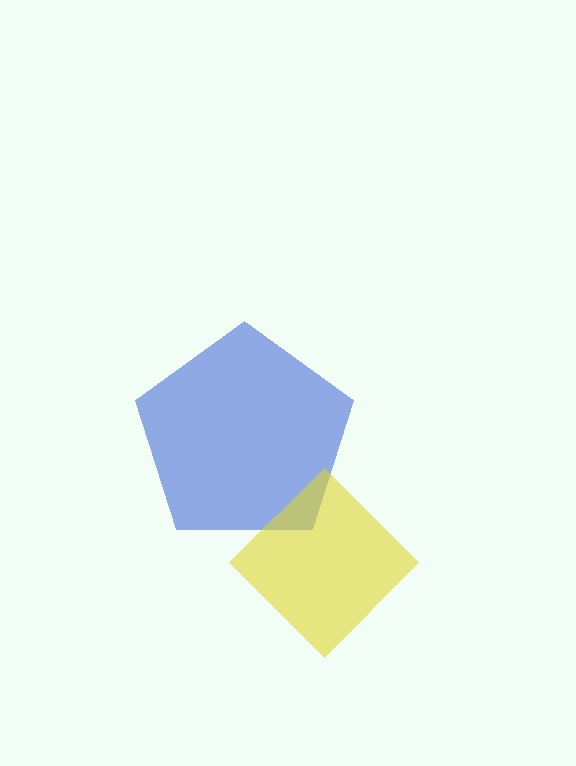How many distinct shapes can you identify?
There are 2 distinct shapes: a blue pentagon, a yellow diamond.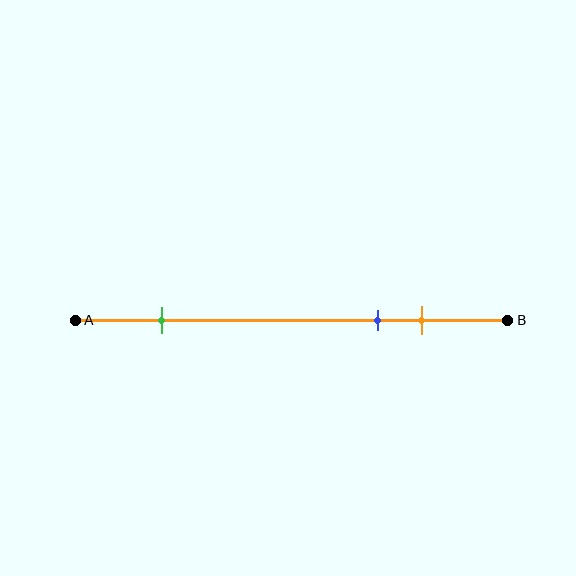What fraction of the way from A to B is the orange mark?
The orange mark is approximately 80% (0.8) of the way from A to B.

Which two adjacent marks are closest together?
The blue and orange marks are the closest adjacent pair.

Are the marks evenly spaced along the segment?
No, the marks are not evenly spaced.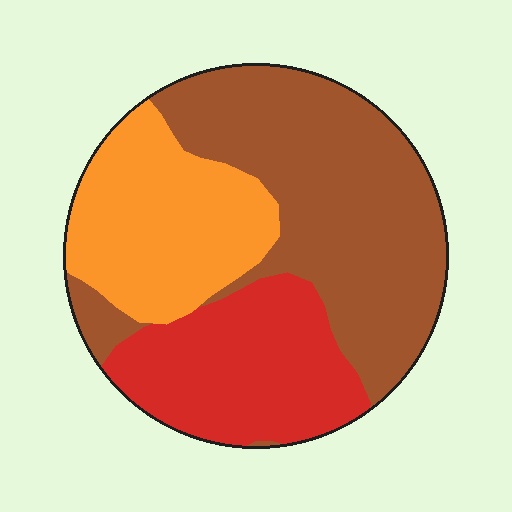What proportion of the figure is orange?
Orange takes up between a quarter and a half of the figure.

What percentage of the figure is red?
Red takes up about one quarter (1/4) of the figure.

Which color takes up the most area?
Brown, at roughly 45%.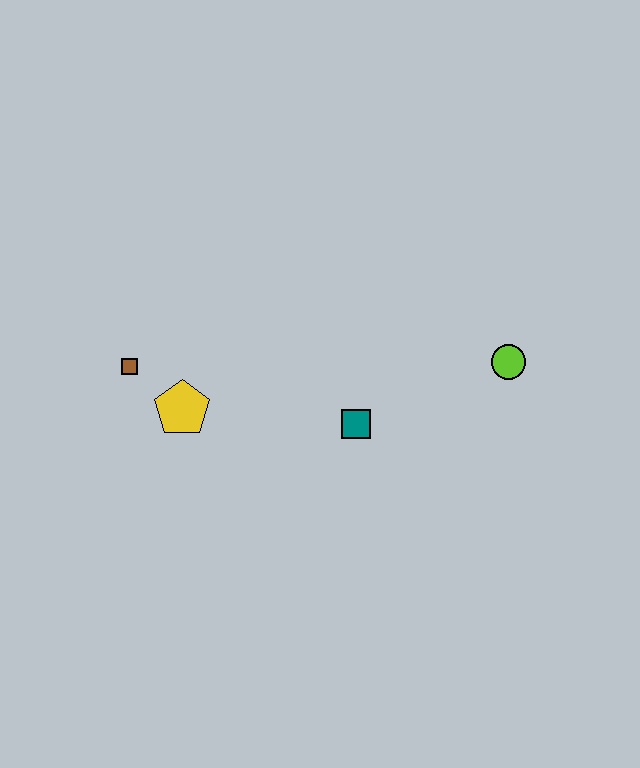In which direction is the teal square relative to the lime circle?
The teal square is to the left of the lime circle.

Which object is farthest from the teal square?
The brown square is farthest from the teal square.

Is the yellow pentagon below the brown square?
Yes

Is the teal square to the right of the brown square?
Yes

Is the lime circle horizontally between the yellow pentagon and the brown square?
No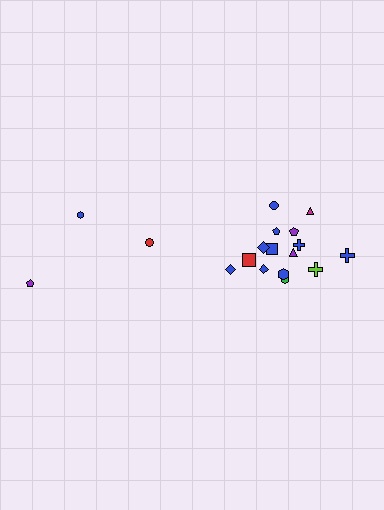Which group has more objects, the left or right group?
The right group.